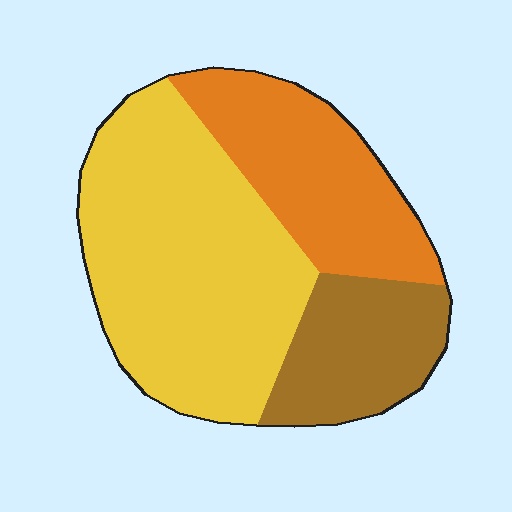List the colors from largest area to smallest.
From largest to smallest: yellow, orange, brown.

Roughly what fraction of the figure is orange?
Orange covers about 30% of the figure.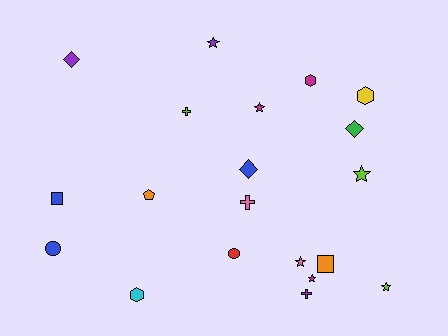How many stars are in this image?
There are 6 stars.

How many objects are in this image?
There are 20 objects.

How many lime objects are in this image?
There are 3 lime objects.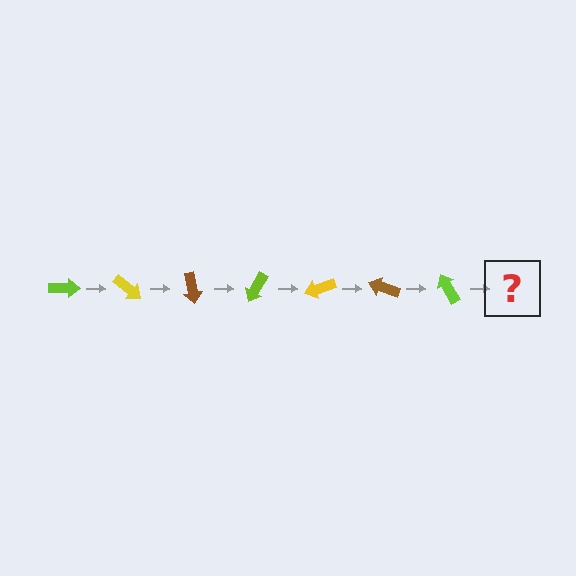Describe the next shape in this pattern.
It should be a yellow arrow, rotated 280 degrees from the start.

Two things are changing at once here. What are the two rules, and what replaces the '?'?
The two rules are that it rotates 40 degrees each step and the color cycles through lime, yellow, and brown. The '?' should be a yellow arrow, rotated 280 degrees from the start.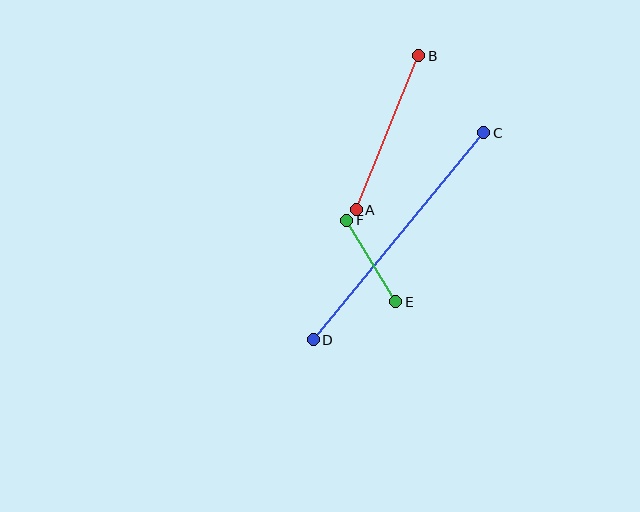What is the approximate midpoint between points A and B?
The midpoint is at approximately (387, 133) pixels.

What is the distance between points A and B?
The distance is approximately 166 pixels.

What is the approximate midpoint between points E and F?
The midpoint is at approximately (371, 261) pixels.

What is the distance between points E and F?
The distance is approximately 95 pixels.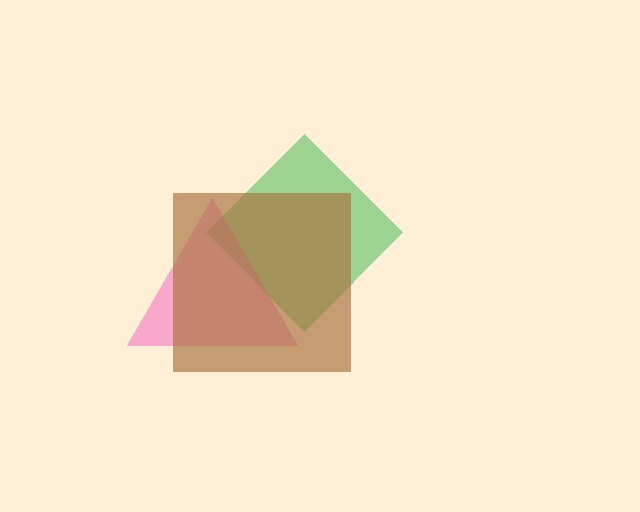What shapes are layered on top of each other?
The layered shapes are: a green diamond, a pink triangle, a brown square.